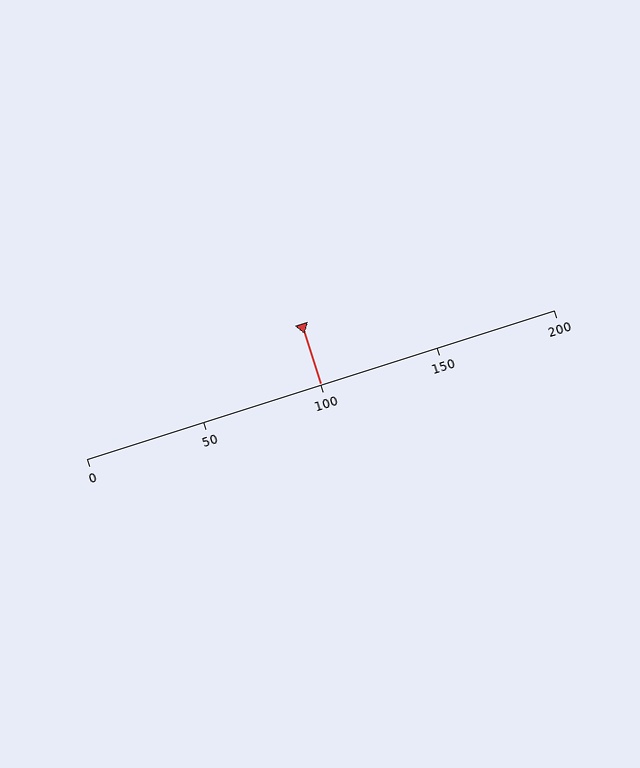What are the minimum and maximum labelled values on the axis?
The axis runs from 0 to 200.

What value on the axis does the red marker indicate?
The marker indicates approximately 100.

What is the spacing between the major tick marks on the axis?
The major ticks are spaced 50 apart.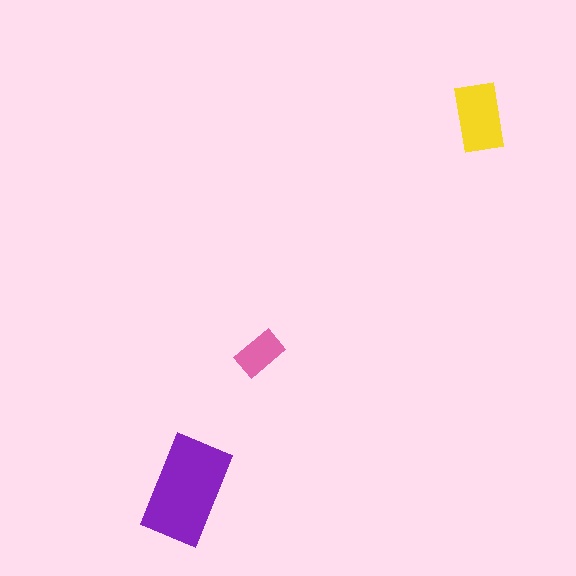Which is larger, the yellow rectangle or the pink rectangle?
The yellow one.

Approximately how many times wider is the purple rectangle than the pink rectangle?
About 2 times wider.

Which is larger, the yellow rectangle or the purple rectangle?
The purple one.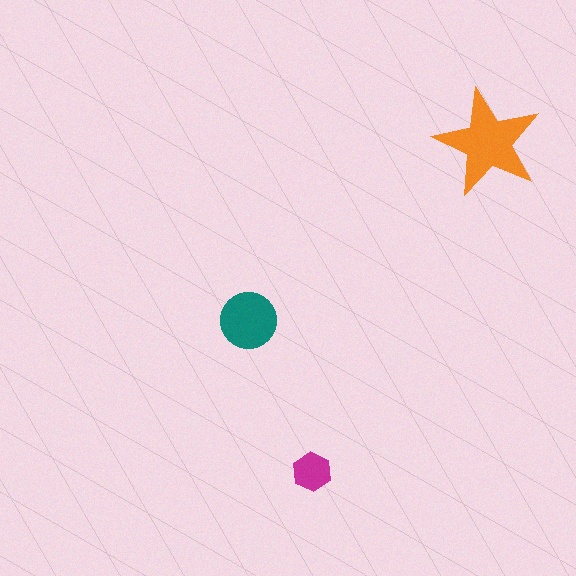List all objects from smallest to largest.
The magenta hexagon, the teal circle, the orange star.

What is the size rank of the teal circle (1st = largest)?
2nd.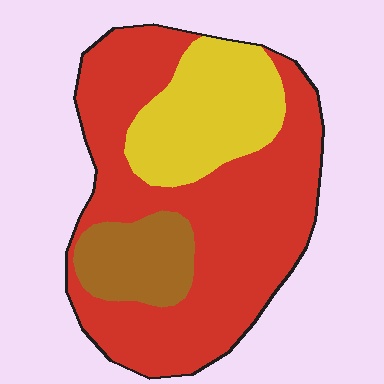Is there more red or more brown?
Red.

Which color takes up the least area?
Brown, at roughly 15%.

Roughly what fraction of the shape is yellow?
Yellow covers roughly 25% of the shape.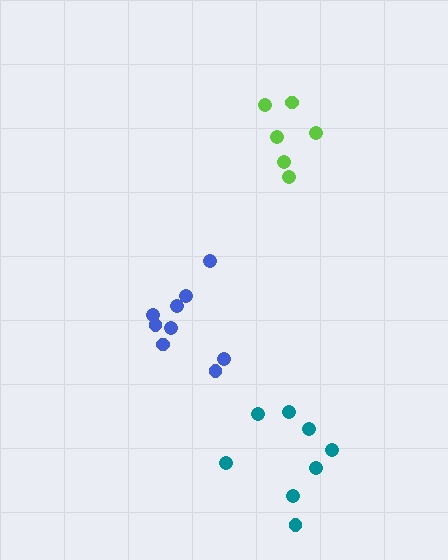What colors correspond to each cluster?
The clusters are colored: teal, lime, blue.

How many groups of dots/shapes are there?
There are 3 groups.